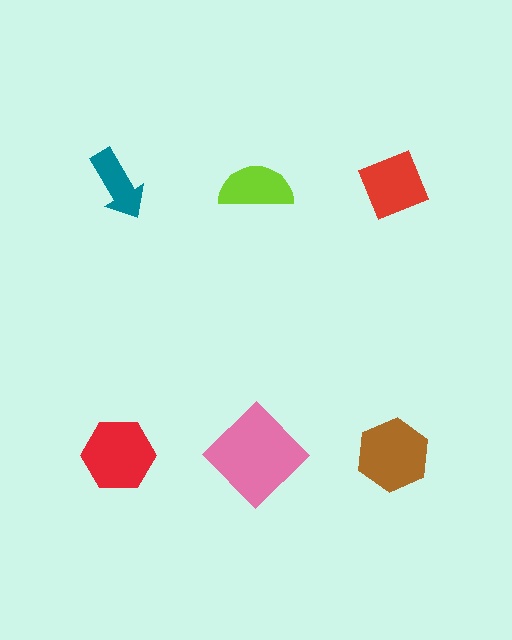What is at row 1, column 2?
A lime semicircle.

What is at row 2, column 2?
A pink diamond.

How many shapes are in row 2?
3 shapes.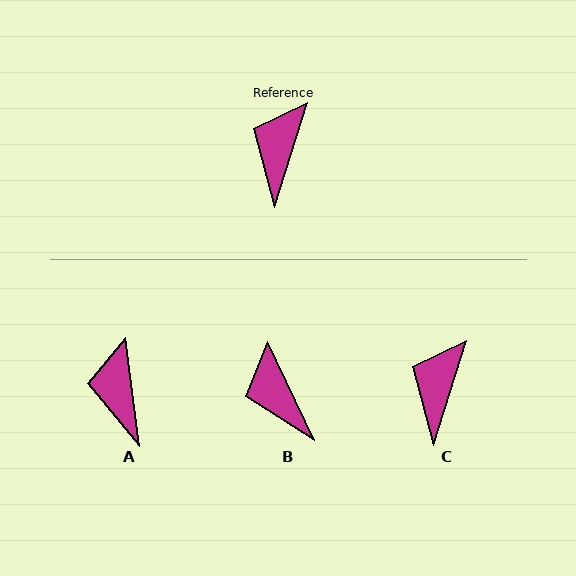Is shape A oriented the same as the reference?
No, it is off by about 24 degrees.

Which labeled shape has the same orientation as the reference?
C.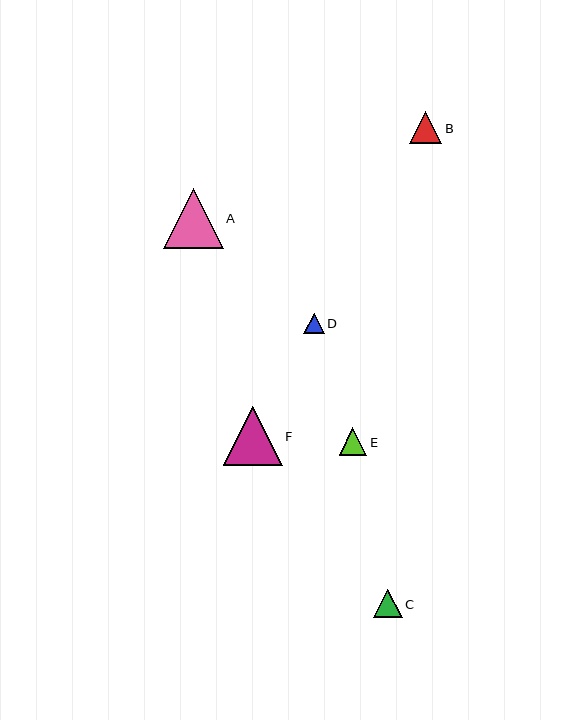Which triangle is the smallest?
Triangle D is the smallest with a size of approximately 20 pixels.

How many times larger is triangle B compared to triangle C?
Triangle B is approximately 1.1 times the size of triangle C.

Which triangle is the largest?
Triangle A is the largest with a size of approximately 60 pixels.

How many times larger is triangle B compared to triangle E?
Triangle B is approximately 1.2 times the size of triangle E.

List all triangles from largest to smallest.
From largest to smallest: A, F, B, C, E, D.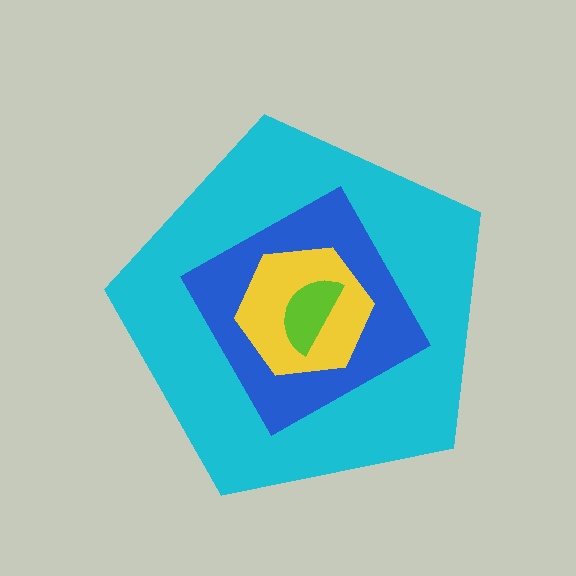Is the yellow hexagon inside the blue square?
Yes.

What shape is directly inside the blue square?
The yellow hexagon.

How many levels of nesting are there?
4.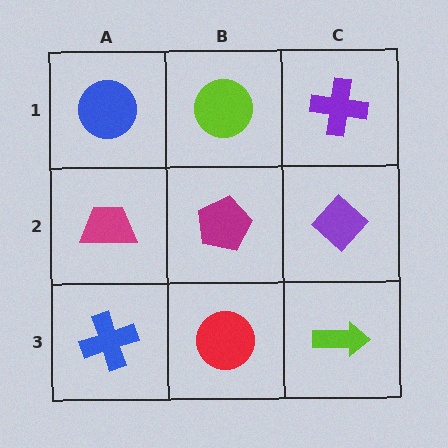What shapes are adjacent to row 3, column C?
A purple diamond (row 2, column C), a red circle (row 3, column B).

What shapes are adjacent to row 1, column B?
A magenta pentagon (row 2, column B), a blue circle (row 1, column A), a purple cross (row 1, column C).